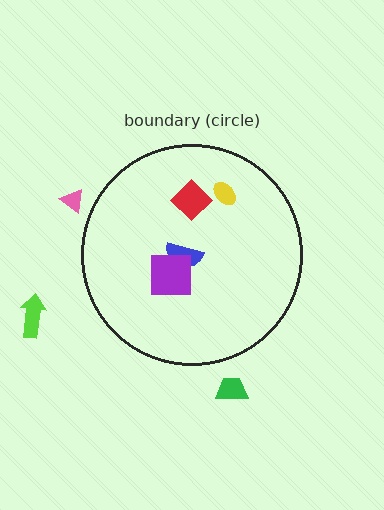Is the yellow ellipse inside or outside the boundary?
Inside.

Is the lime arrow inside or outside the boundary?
Outside.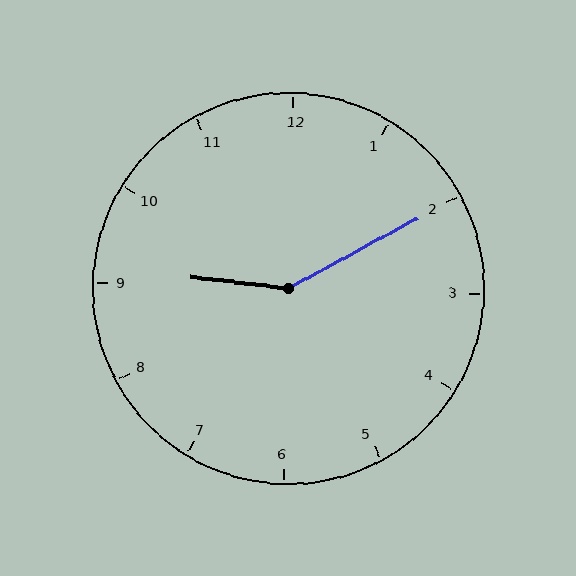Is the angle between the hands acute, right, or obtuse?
It is obtuse.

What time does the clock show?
9:10.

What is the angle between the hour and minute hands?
Approximately 145 degrees.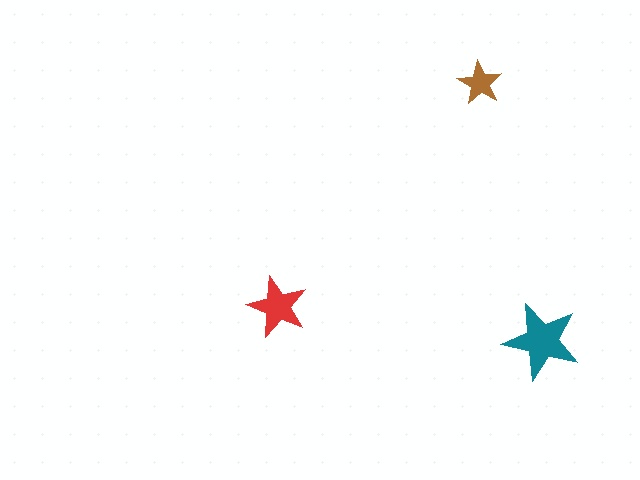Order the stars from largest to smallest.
the teal one, the red one, the brown one.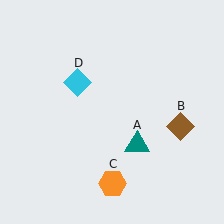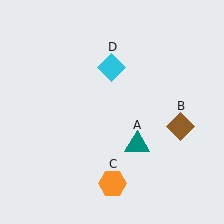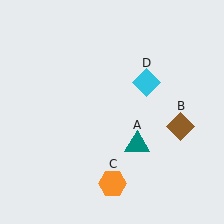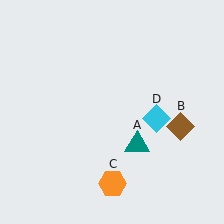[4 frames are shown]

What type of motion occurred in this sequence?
The cyan diamond (object D) rotated clockwise around the center of the scene.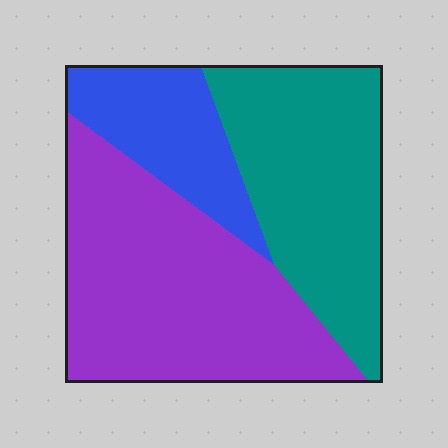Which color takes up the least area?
Blue, at roughly 20%.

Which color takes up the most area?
Purple, at roughly 45%.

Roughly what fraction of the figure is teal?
Teal covers 36% of the figure.